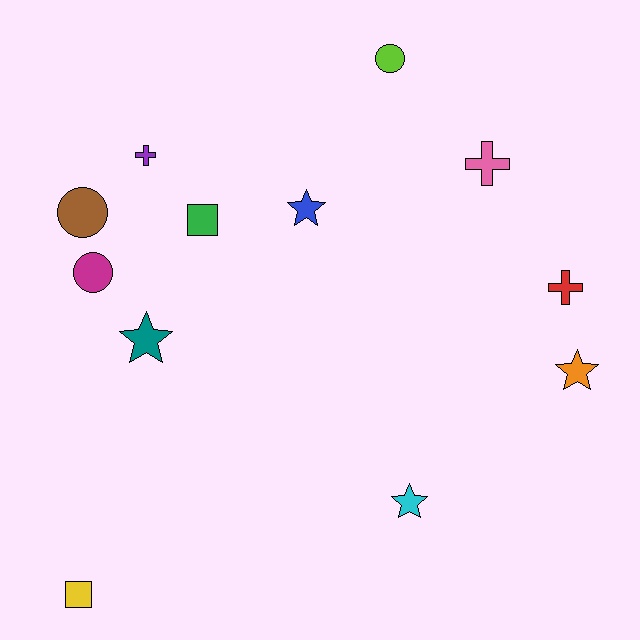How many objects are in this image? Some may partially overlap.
There are 12 objects.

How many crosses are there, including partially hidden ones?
There are 3 crosses.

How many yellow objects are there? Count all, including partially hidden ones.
There is 1 yellow object.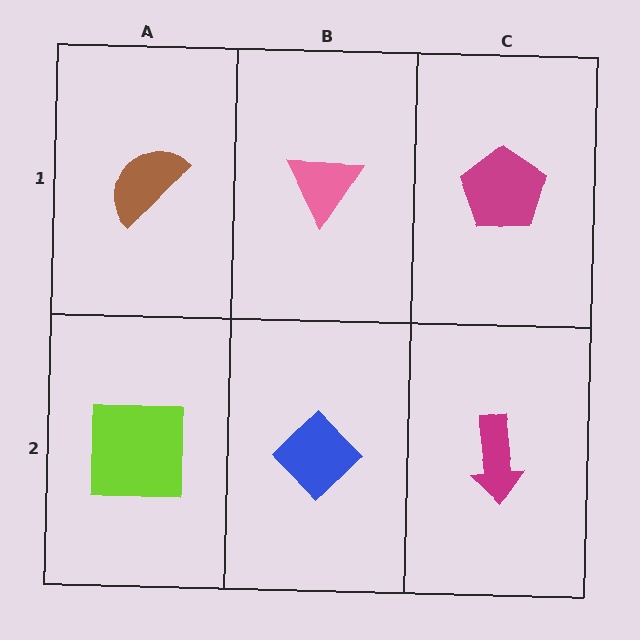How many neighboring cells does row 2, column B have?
3.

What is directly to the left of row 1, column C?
A pink triangle.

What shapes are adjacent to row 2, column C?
A magenta pentagon (row 1, column C), a blue diamond (row 2, column B).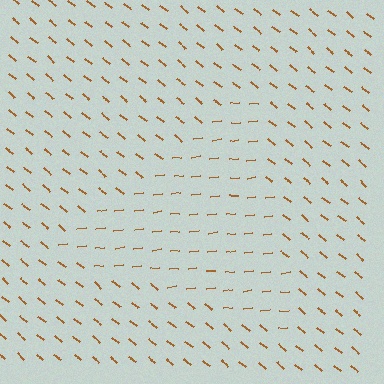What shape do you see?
I see a triangle.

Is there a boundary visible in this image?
Yes, there is a texture boundary formed by a change in line orientation.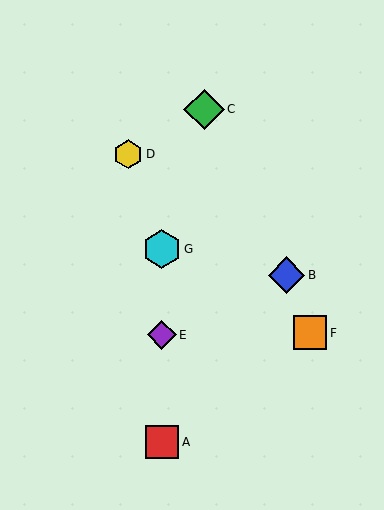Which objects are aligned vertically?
Objects A, E, G are aligned vertically.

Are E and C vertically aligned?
No, E is at x≈162 and C is at x≈204.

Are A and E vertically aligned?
Yes, both are at x≈162.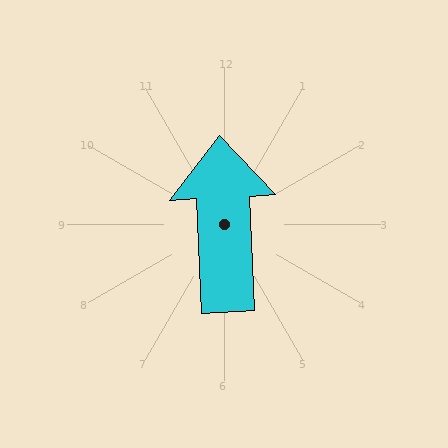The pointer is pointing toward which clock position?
Roughly 12 o'clock.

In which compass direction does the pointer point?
North.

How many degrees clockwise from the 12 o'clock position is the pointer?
Approximately 357 degrees.